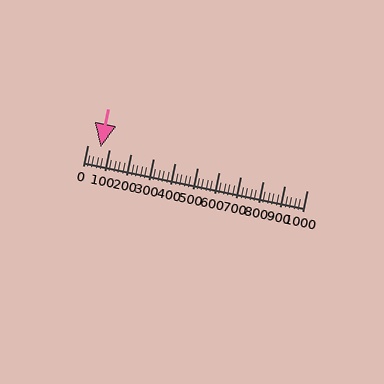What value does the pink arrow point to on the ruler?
The pink arrow points to approximately 60.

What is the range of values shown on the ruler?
The ruler shows values from 0 to 1000.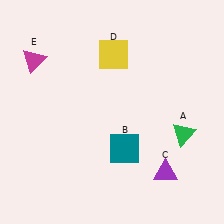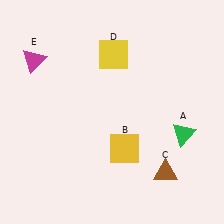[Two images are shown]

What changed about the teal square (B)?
In Image 1, B is teal. In Image 2, it changed to yellow.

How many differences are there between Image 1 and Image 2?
There are 2 differences between the two images.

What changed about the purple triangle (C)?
In Image 1, C is purple. In Image 2, it changed to brown.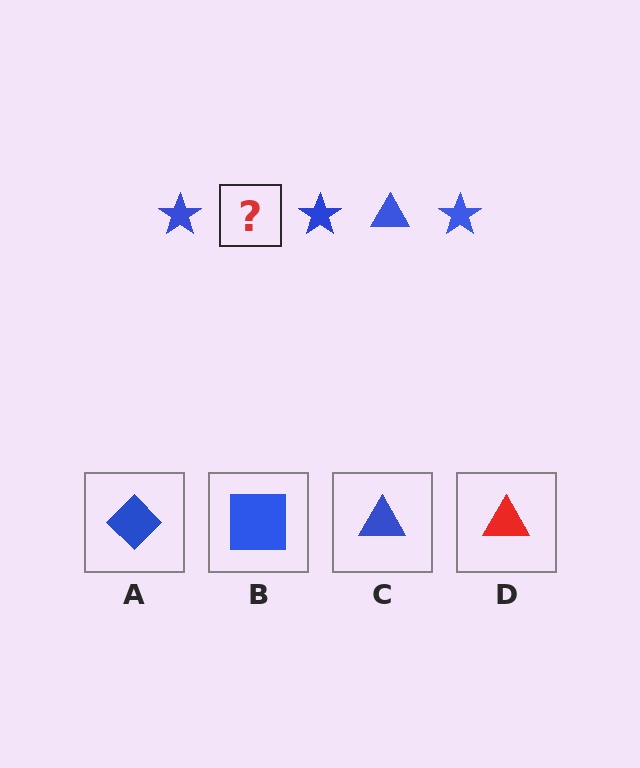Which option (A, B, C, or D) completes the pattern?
C.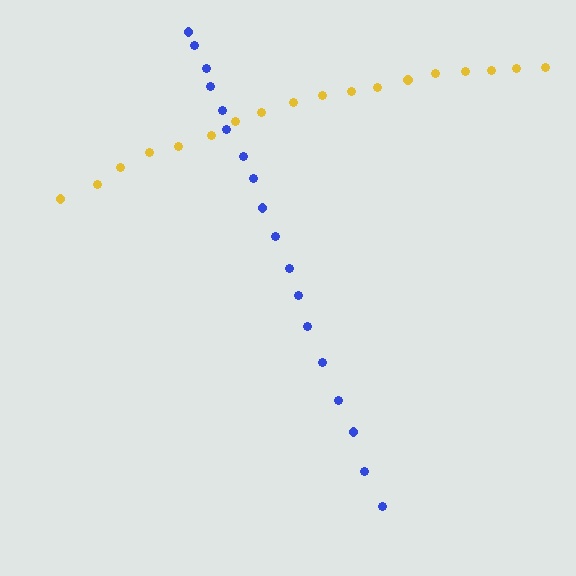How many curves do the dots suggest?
There are 2 distinct paths.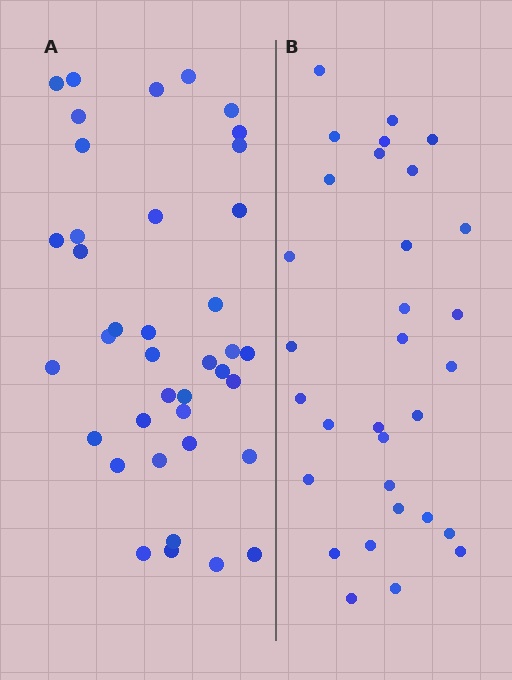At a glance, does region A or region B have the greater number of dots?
Region A (the left region) has more dots.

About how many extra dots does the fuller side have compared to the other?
Region A has roughly 8 or so more dots than region B.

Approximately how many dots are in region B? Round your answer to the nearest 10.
About 30 dots. (The exact count is 31, which rounds to 30.)